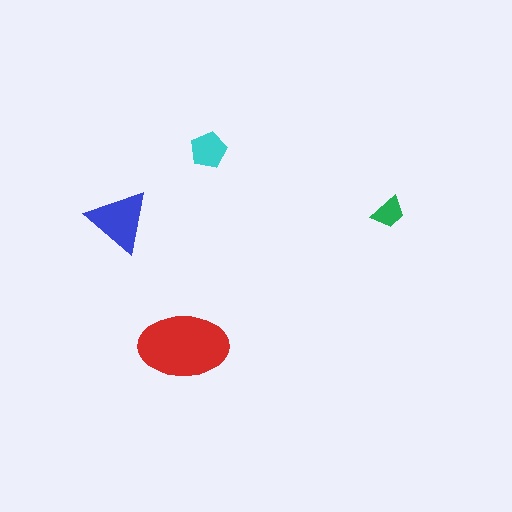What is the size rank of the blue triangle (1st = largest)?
2nd.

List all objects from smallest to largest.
The green trapezoid, the cyan pentagon, the blue triangle, the red ellipse.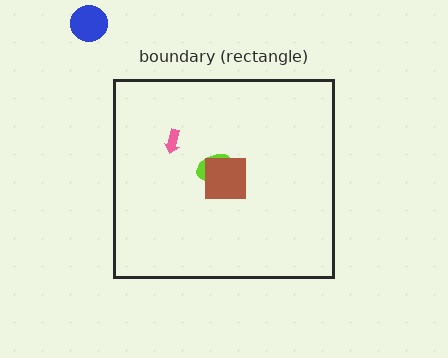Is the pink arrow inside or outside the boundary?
Inside.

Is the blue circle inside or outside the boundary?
Outside.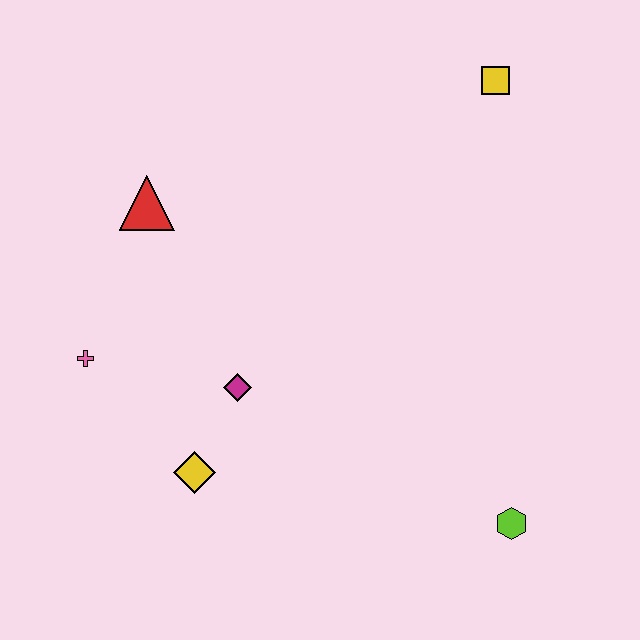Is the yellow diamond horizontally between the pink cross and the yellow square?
Yes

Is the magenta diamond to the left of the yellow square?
Yes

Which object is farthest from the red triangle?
The lime hexagon is farthest from the red triangle.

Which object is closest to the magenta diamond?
The yellow diamond is closest to the magenta diamond.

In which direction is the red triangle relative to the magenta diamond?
The red triangle is above the magenta diamond.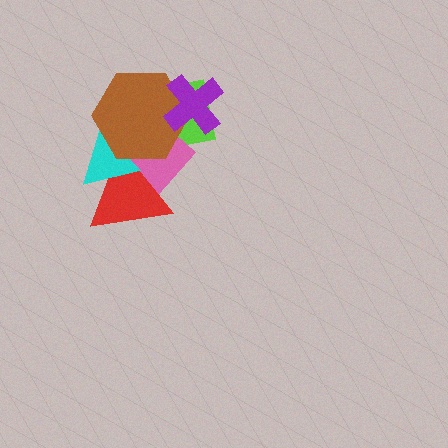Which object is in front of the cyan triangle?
The brown hexagon is in front of the cyan triangle.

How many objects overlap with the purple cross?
3 objects overlap with the purple cross.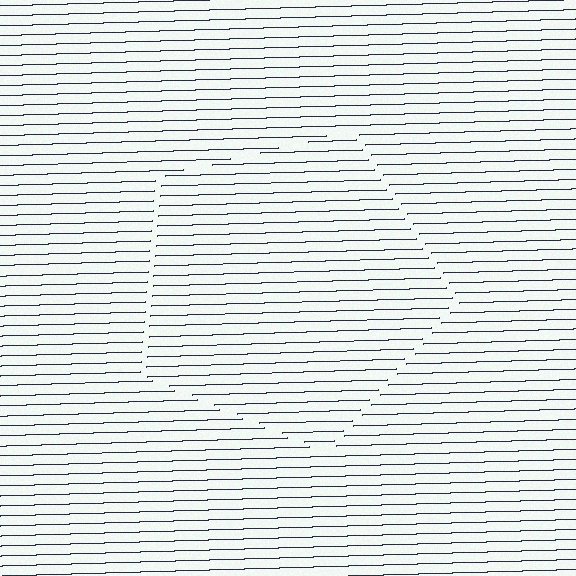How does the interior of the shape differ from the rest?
The interior of the shape contains the same grating, shifted by half a period — the contour is defined by the phase discontinuity where line-ends from the inner and outer gratings abut.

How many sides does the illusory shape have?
5 sides — the line-ends trace a pentagon.